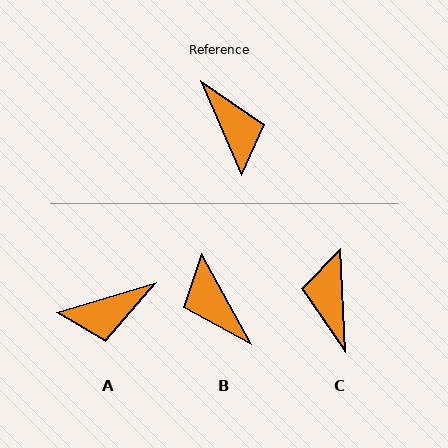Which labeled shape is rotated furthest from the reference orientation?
B, about 174 degrees away.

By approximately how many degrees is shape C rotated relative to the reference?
Approximately 160 degrees counter-clockwise.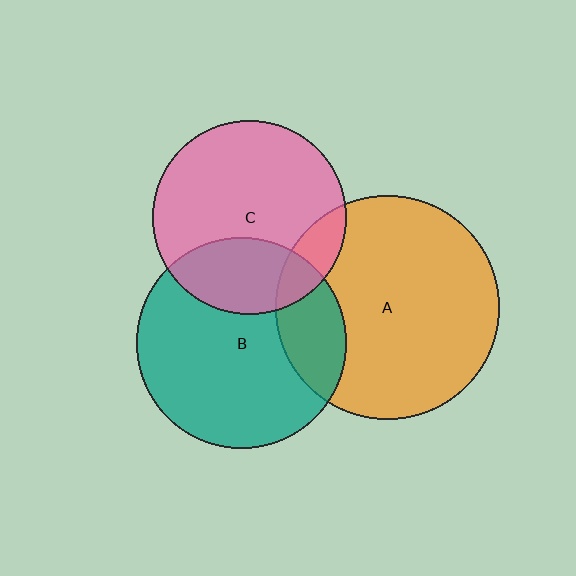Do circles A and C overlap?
Yes.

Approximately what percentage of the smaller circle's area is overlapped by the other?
Approximately 15%.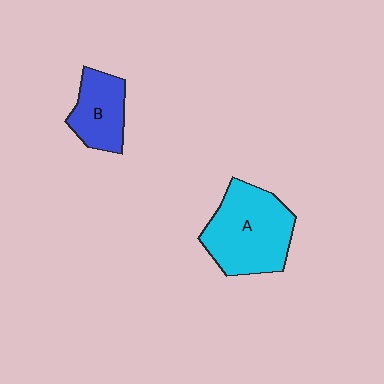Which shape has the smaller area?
Shape B (blue).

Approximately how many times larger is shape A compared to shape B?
Approximately 1.8 times.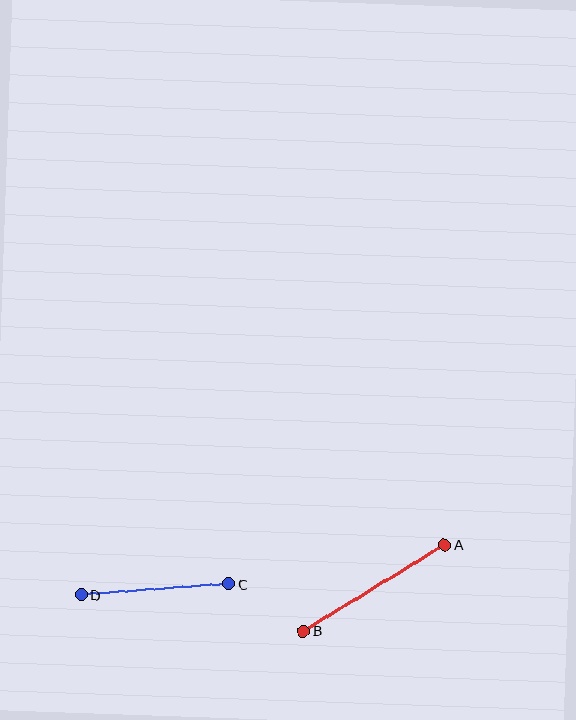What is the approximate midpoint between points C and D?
The midpoint is at approximately (155, 589) pixels.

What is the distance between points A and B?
The distance is approximately 165 pixels.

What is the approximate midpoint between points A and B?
The midpoint is at approximately (374, 588) pixels.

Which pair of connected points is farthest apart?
Points A and B are farthest apart.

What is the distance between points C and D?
The distance is approximately 148 pixels.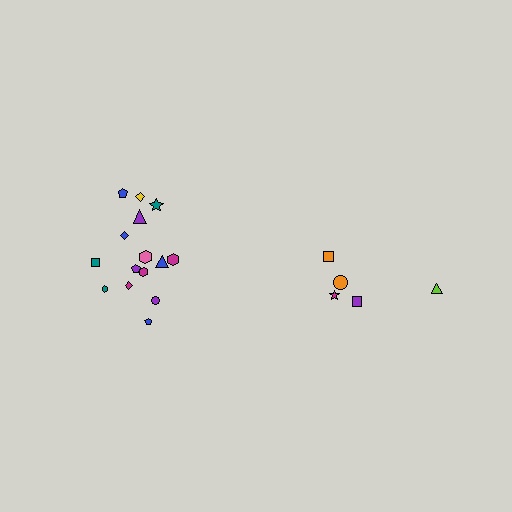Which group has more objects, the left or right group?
The left group.